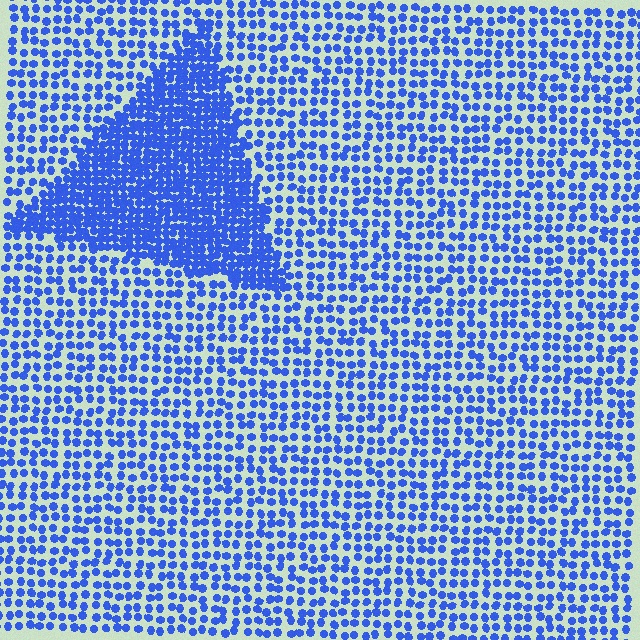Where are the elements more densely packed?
The elements are more densely packed inside the triangle boundary.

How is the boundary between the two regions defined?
The boundary is defined by a change in element density (approximately 2.2x ratio). All elements are the same color, size, and shape.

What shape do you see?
I see a triangle.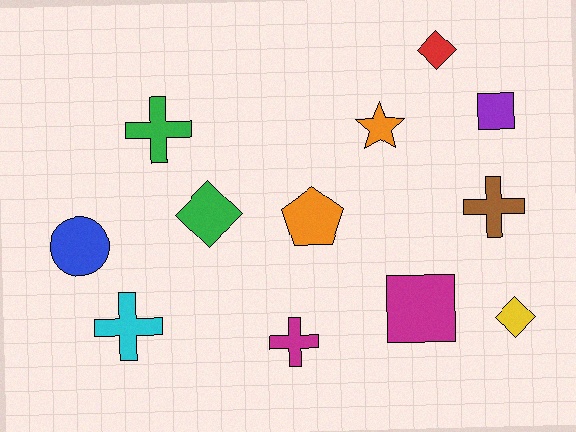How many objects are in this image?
There are 12 objects.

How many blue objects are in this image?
There is 1 blue object.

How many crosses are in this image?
There are 4 crosses.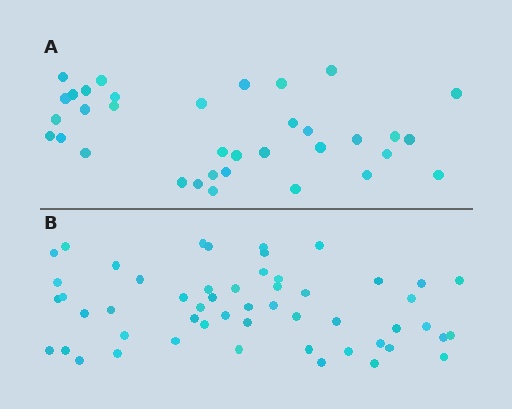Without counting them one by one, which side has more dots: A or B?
Region B (the bottom region) has more dots.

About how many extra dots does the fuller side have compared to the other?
Region B has approximately 20 more dots than region A.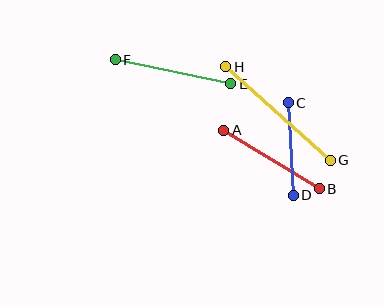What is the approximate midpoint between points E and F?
The midpoint is at approximately (173, 72) pixels.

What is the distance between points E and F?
The distance is approximately 118 pixels.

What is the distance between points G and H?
The distance is approximately 140 pixels.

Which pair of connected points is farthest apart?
Points G and H are farthest apart.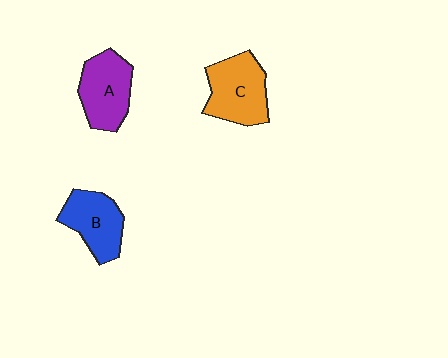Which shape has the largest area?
Shape C (orange).